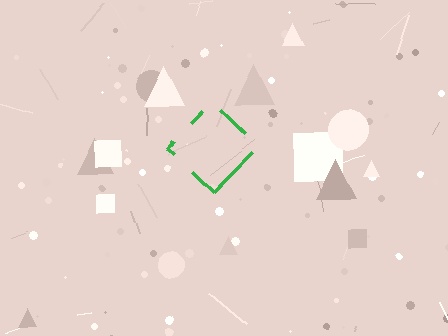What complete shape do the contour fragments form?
The contour fragments form a diamond.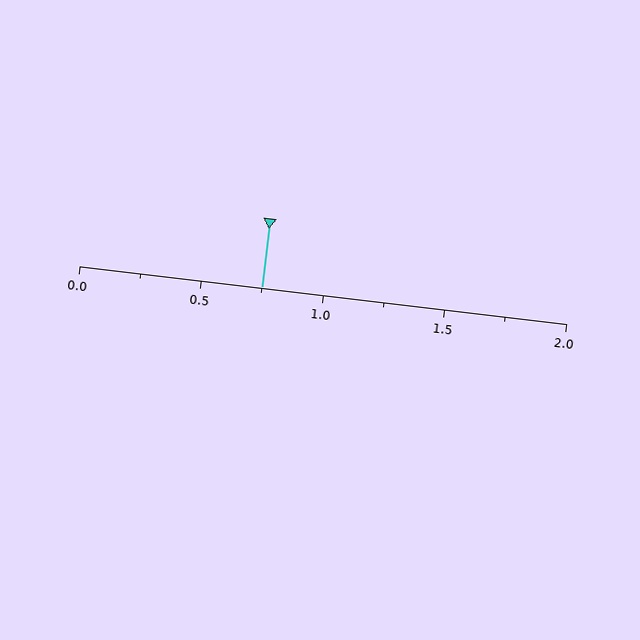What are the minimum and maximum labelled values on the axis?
The axis runs from 0.0 to 2.0.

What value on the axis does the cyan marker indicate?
The marker indicates approximately 0.75.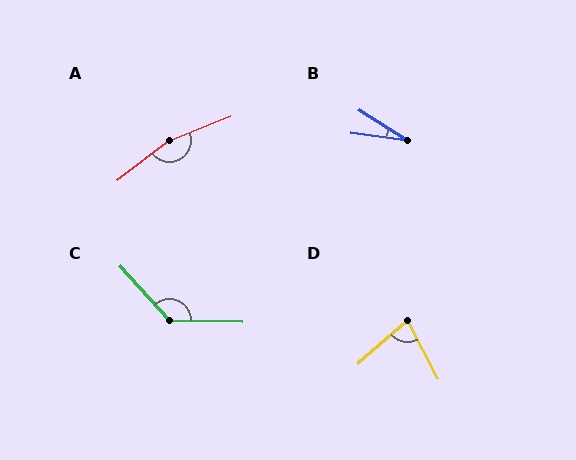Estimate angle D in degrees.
Approximately 76 degrees.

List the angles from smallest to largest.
B (24°), D (76°), C (134°), A (164°).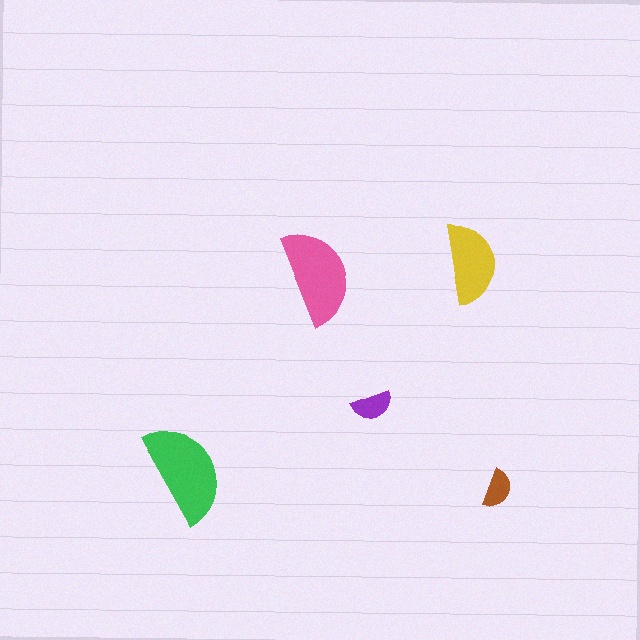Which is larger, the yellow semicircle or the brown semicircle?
The yellow one.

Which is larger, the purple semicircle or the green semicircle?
The green one.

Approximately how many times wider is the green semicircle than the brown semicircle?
About 2.5 times wider.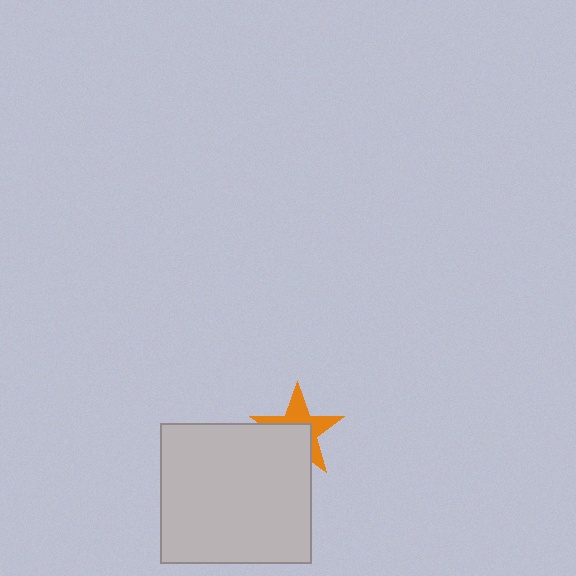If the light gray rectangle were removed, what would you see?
You would see the complete orange star.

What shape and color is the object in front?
The object in front is a light gray rectangle.